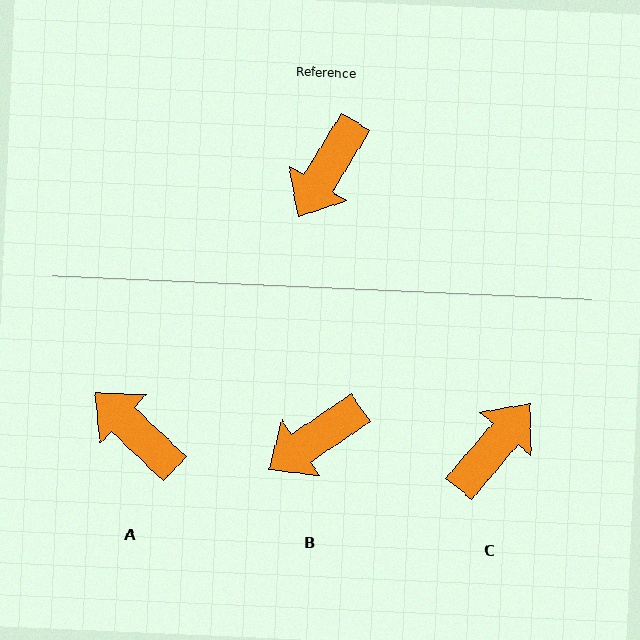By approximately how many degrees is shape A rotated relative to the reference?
Approximately 103 degrees clockwise.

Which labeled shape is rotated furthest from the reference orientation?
C, about 171 degrees away.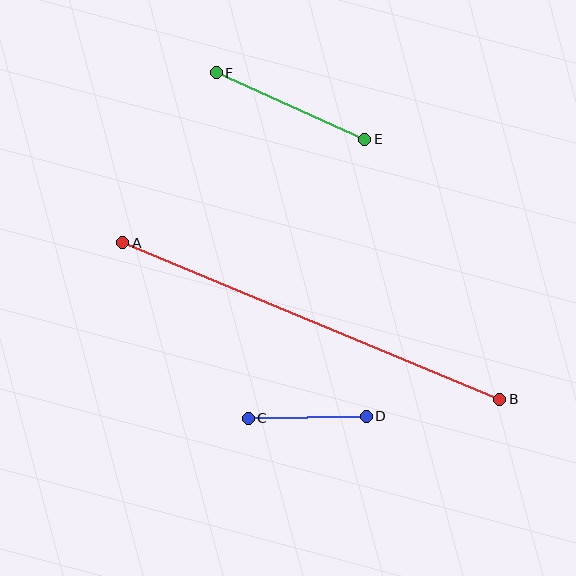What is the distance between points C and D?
The distance is approximately 118 pixels.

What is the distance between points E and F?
The distance is approximately 163 pixels.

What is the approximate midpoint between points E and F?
The midpoint is at approximately (290, 106) pixels.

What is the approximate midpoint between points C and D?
The midpoint is at approximately (307, 417) pixels.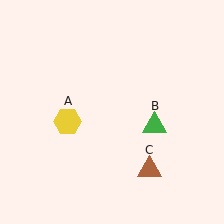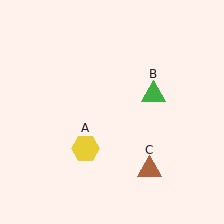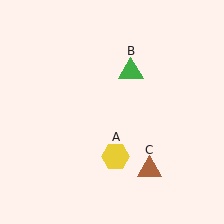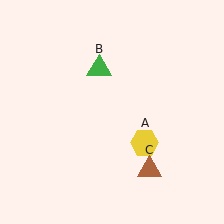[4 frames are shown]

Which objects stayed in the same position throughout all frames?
Brown triangle (object C) remained stationary.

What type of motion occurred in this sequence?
The yellow hexagon (object A), green triangle (object B) rotated counterclockwise around the center of the scene.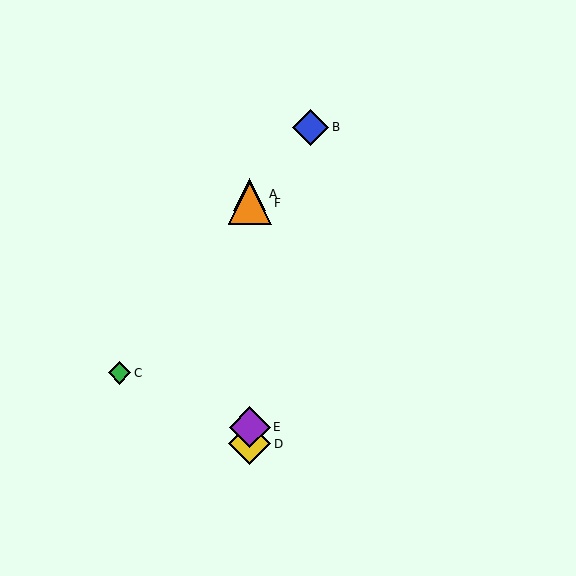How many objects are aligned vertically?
4 objects (A, D, E, F) are aligned vertically.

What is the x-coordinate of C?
Object C is at x≈120.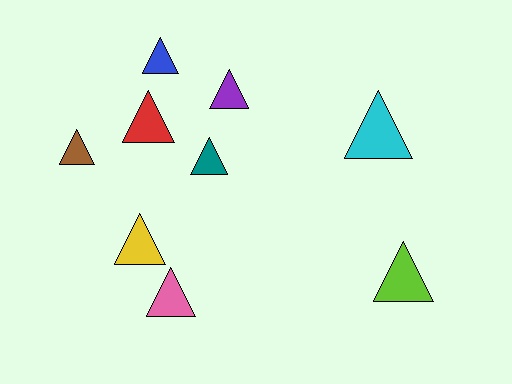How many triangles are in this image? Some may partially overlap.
There are 9 triangles.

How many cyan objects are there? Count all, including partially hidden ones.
There is 1 cyan object.